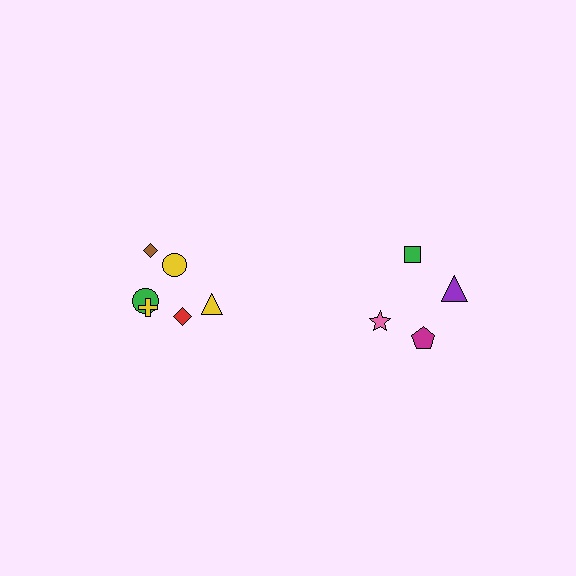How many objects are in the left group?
There are 6 objects.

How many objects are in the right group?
There are 4 objects.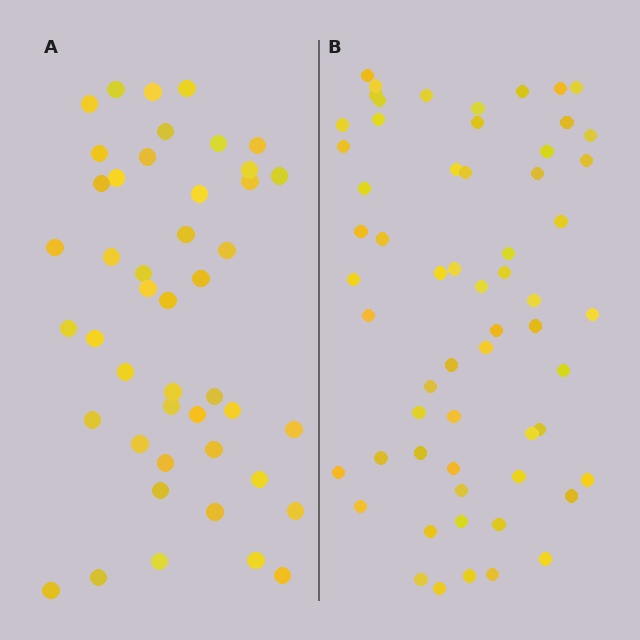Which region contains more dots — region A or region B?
Region B (the right region) has more dots.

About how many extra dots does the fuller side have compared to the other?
Region B has approximately 15 more dots than region A.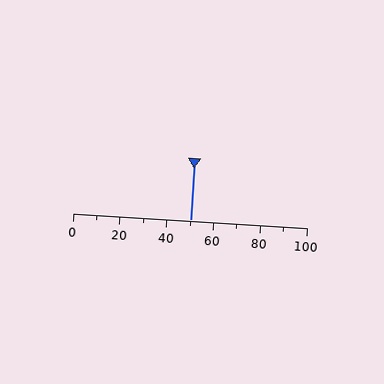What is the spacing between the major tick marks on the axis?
The major ticks are spaced 20 apart.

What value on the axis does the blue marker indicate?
The marker indicates approximately 50.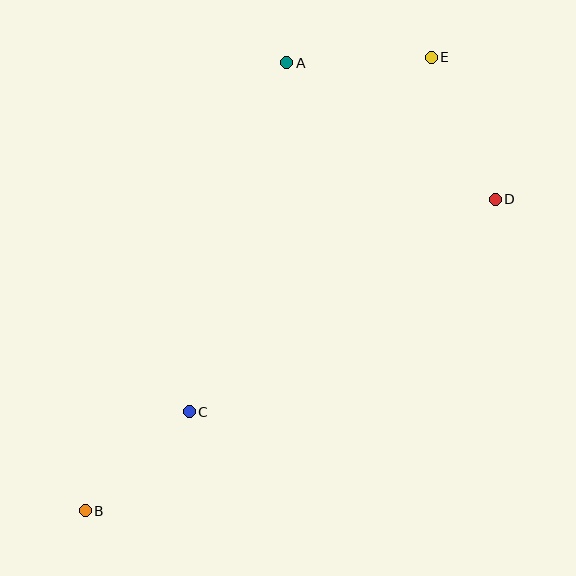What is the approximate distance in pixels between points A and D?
The distance between A and D is approximately 249 pixels.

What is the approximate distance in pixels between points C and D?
The distance between C and D is approximately 373 pixels.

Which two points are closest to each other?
Points B and C are closest to each other.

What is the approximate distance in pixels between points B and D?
The distance between B and D is approximately 515 pixels.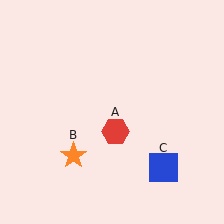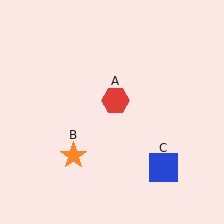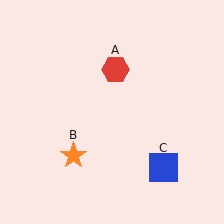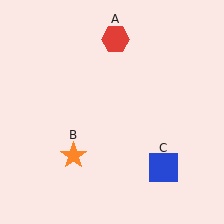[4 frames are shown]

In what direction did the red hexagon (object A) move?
The red hexagon (object A) moved up.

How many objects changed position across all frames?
1 object changed position: red hexagon (object A).